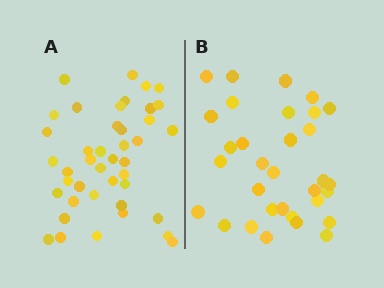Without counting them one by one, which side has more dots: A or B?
Region A (the left region) has more dots.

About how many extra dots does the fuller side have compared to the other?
Region A has roughly 10 or so more dots than region B.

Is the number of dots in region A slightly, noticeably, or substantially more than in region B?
Region A has noticeably more, but not dramatically so. The ratio is roughly 1.3 to 1.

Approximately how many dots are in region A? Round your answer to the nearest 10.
About 40 dots. (The exact count is 42, which rounds to 40.)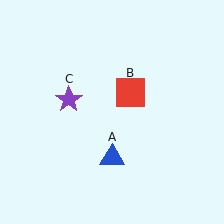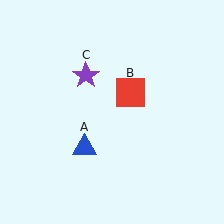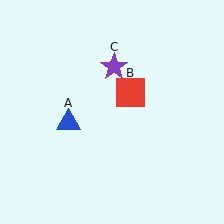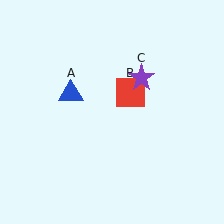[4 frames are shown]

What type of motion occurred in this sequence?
The blue triangle (object A), purple star (object C) rotated clockwise around the center of the scene.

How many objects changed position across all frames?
2 objects changed position: blue triangle (object A), purple star (object C).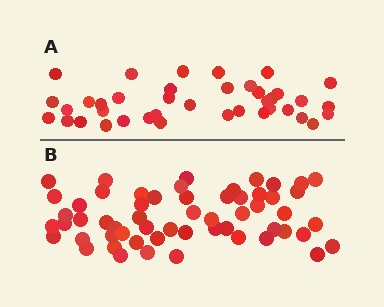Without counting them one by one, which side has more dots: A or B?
Region B (the bottom region) has more dots.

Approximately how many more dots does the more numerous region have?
Region B has approximately 20 more dots than region A.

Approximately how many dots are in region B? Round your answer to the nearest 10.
About 60 dots. (The exact count is 57, which rounds to 60.)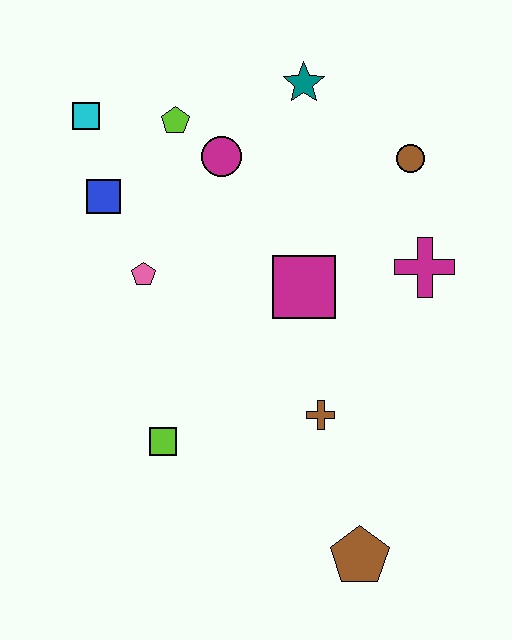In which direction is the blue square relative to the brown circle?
The blue square is to the left of the brown circle.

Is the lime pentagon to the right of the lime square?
Yes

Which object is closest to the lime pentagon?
The magenta circle is closest to the lime pentagon.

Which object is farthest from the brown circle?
The brown pentagon is farthest from the brown circle.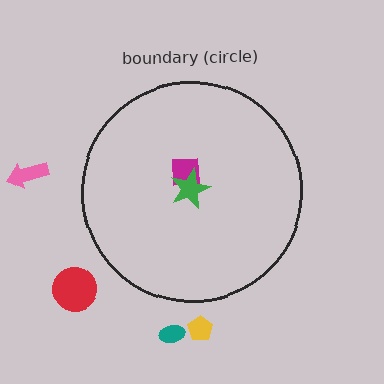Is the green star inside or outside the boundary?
Inside.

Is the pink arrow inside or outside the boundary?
Outside.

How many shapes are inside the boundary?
2 inside, 4 outside.